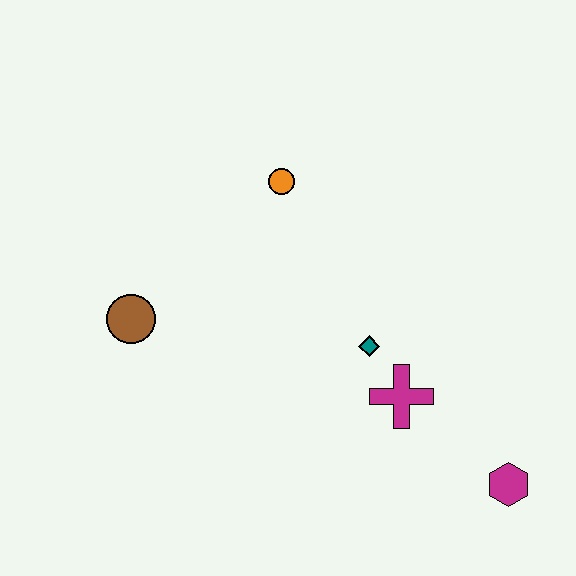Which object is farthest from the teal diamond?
The brown circle is farthest from the teal diamond.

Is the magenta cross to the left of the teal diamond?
No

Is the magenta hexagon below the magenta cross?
Yes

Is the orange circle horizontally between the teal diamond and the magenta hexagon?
No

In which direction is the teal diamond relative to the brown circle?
The teal diamond is to the right of the brown circle.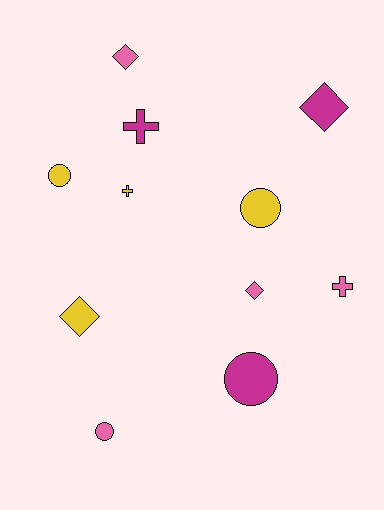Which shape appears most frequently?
Circle, with 4 objects.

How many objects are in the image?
There are 11 objects.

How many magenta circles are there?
There is 1 magenta circle.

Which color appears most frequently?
Yellow, with 4 objects.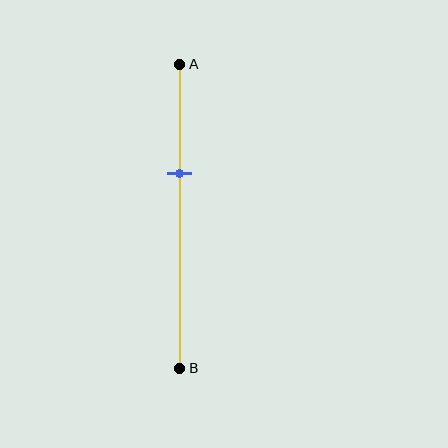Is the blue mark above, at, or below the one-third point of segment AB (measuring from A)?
The blue mark is approximately at the one-third point of segment AB.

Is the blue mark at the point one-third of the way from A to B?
Yes, the mark is approximately at the one-third point.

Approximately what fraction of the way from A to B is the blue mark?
The blue mark is approximately 35% of the way from A to B.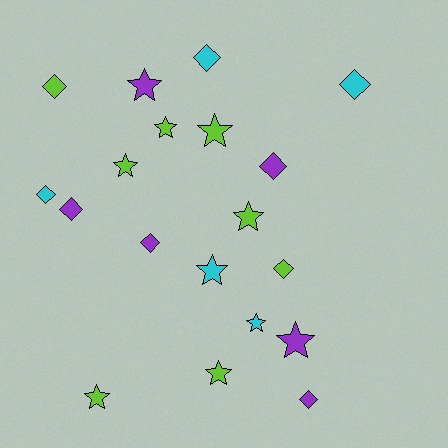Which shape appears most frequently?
Star, with 10 objects.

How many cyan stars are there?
There are 2 cyan stars.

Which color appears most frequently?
Lime, with 8 objects.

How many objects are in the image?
There are 19 objects.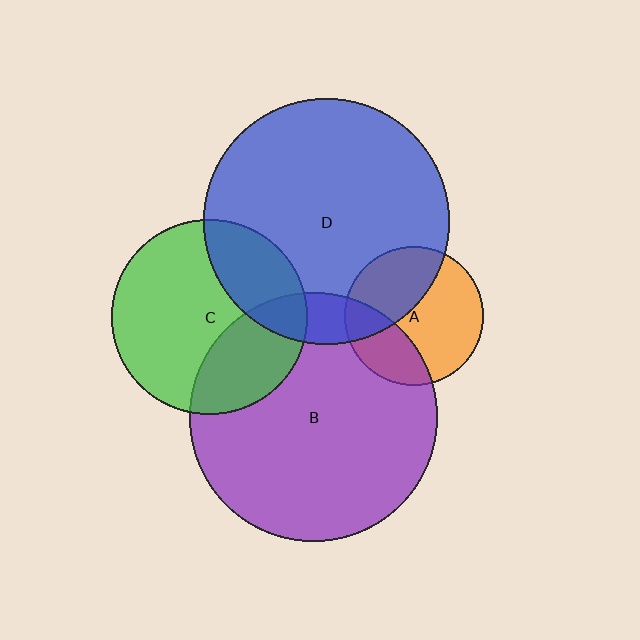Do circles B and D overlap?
Yes.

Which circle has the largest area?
Circle B (purple).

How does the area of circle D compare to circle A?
Approximately 3.1 times.